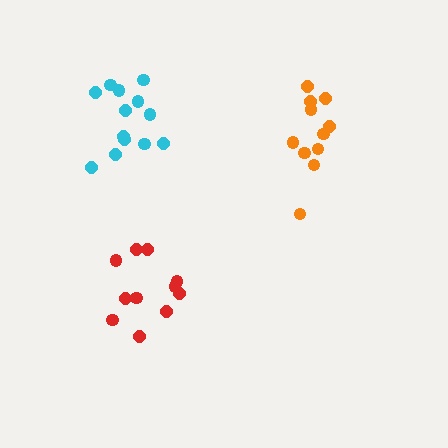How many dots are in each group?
Group 1: 11 dots, Group 2: 11 dots, Group 3: 13 dots (35 total).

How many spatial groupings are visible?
There are 3 spatial groupings.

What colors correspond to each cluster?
The clusters are colored: orange, red, cyan.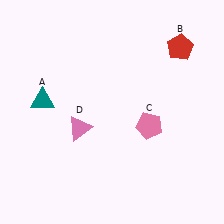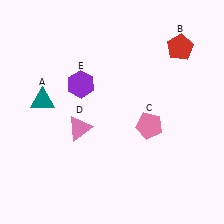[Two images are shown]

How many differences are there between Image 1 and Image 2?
There is 1 difference between the two images.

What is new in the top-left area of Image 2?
A purple hexagon (E) was added in the top-left area of Image 2.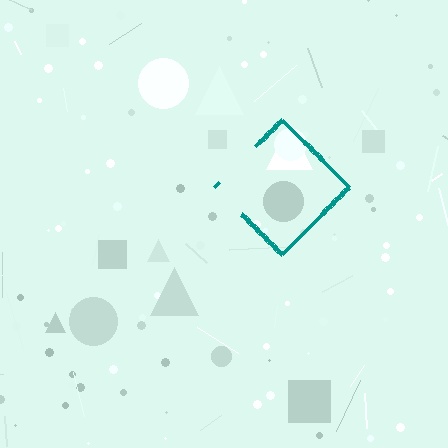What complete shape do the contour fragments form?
The contour fragments form a diamond.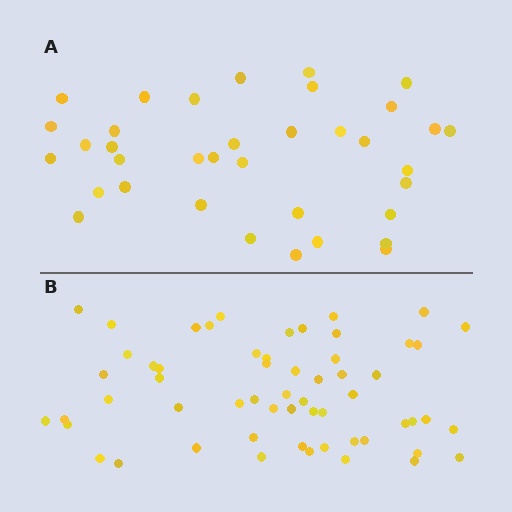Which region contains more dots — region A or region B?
Region B (the bottom region) has more dots.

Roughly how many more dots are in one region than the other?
Region B has approximately 20 more dots than region A.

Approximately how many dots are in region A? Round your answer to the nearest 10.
About 40 dots. (The exact count is 36, which rounds to 40.)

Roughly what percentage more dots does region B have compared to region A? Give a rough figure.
About 60% more.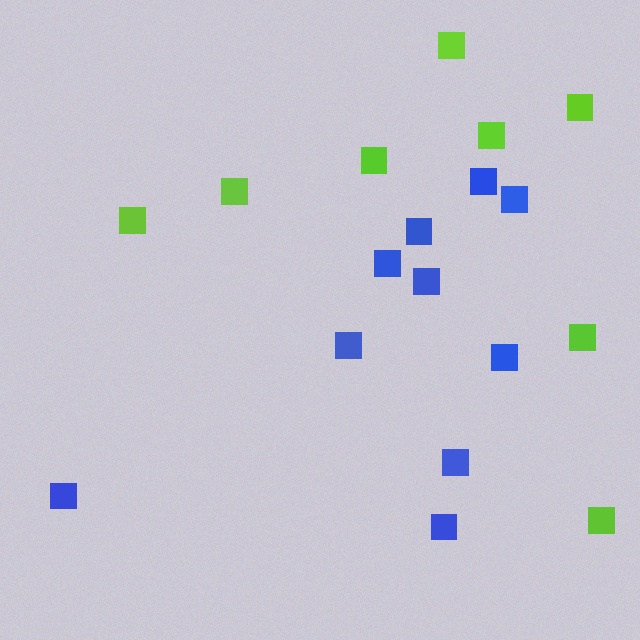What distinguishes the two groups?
There are 2 groups: one group of blue squares (10) and one group of lime squares (8).